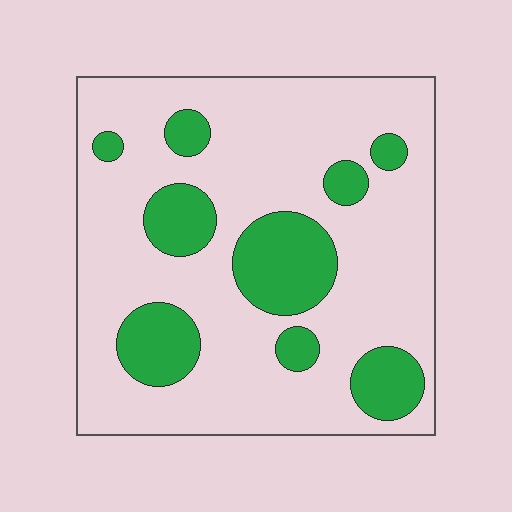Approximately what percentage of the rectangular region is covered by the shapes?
Approximately 25%.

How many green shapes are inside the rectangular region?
9.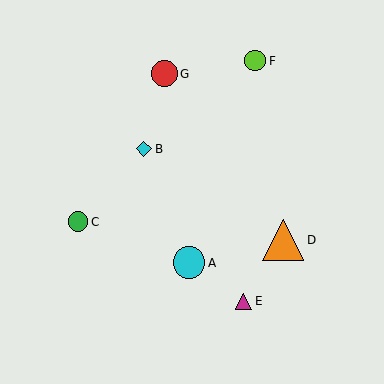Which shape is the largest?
The orange triangle (labeled D) is the largest.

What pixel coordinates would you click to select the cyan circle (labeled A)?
Click at (189, 263) to select the cyan circle A.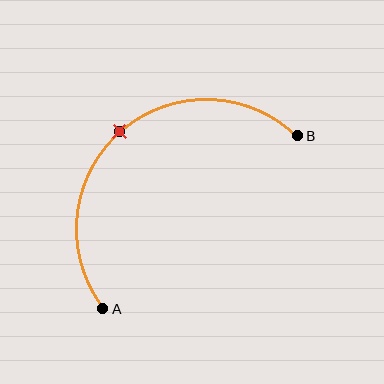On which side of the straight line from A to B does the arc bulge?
The arc bulges above and to the left of the straight line connecting A and B.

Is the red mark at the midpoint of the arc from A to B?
Yes. The red mark lies on the arc at equal arc-length from both A and B — it is the arc midpoint.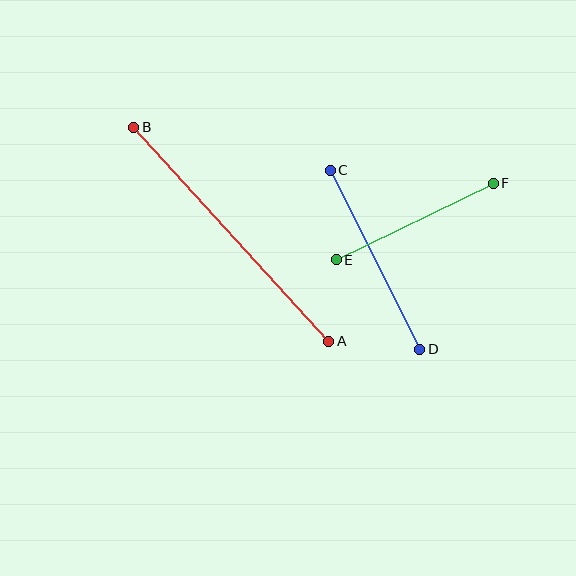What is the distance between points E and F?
The distance is approximately 175 pixels.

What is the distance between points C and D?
The distance is approximately 200 pixels.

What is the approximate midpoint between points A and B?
The midpoint is at approximately (231, 234) pixels.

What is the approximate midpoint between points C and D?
The midpoint is at approximately (375, 260) pixels.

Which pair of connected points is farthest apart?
Points A and B are farthest apart.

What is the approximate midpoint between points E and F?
The midpoint is at approximately (415, 222) pixels.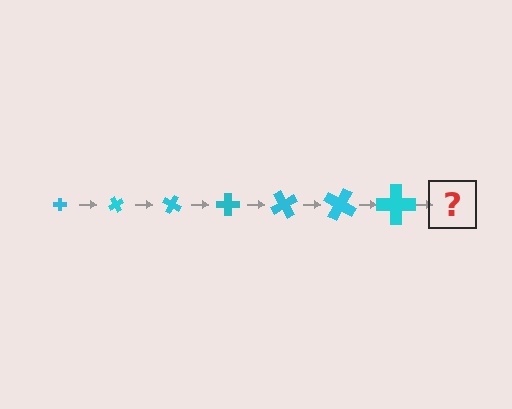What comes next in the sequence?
The next element should be a cross, larger than the previous one and rotated 420 degrees from the start.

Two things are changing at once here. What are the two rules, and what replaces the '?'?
The two rules are that the cross grows larger each step and it rotates 60 degrees each step. The '?' should be a cross, larger than the previous one and rotated 420 degrees from the start.